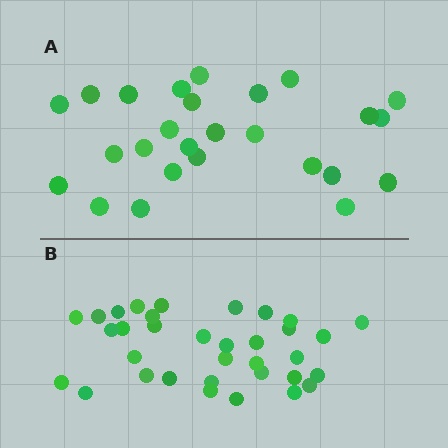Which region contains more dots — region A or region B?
Region B (the bottom region) has more dots.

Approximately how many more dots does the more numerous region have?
Region B has roughly 8 or so more dots than region A.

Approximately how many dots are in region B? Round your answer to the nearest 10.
About 30 dots. (The exact count is 34, which rounds to 30.)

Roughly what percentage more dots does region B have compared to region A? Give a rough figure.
About 30% more.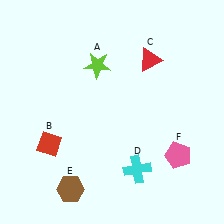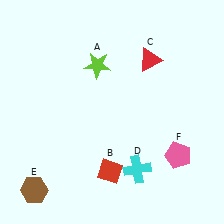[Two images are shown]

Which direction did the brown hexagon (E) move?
The brown hexagon (E) moved left.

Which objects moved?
The objects that moved are: the red diamond (B), the brown hexagon (E).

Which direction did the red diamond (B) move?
The red diamond (B) moved right.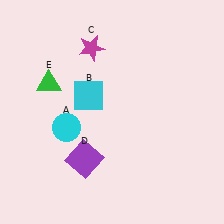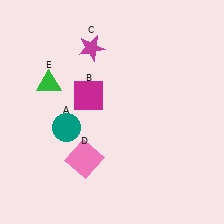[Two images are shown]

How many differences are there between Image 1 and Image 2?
There are 3 differences between the two images.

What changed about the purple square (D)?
In Image 1, D is purple. In Image 2, it changed to pink.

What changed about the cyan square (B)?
In Image 1, B is cyan. In Image 2, it changed to magenta.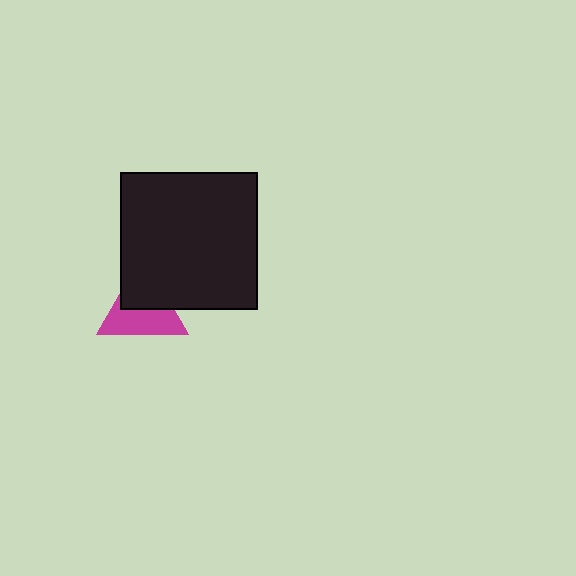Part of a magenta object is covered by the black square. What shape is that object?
It is a triangle.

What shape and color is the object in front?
The object in front is a black square.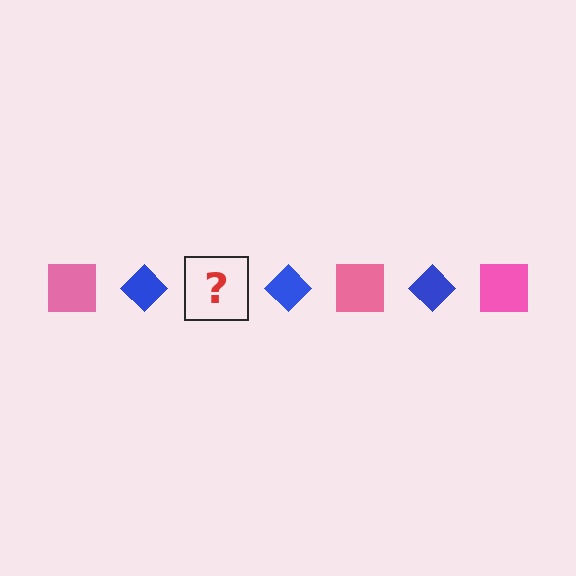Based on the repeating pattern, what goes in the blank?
The blank should be a pink square.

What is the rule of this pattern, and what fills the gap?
The rule is that the pattern alternates between pink square and blue diamond. The gap should be filled with a pink square.